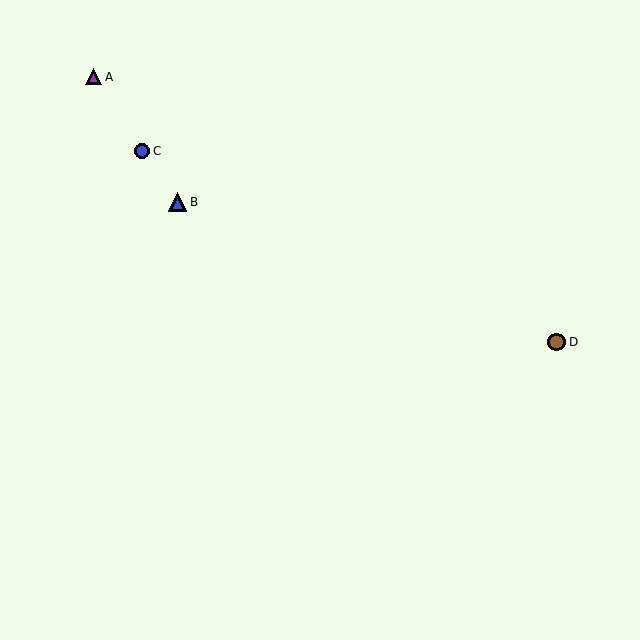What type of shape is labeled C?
Shape C is a blue circle.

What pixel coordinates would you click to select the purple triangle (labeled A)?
Click at (94, 77) to select the purple triangle A.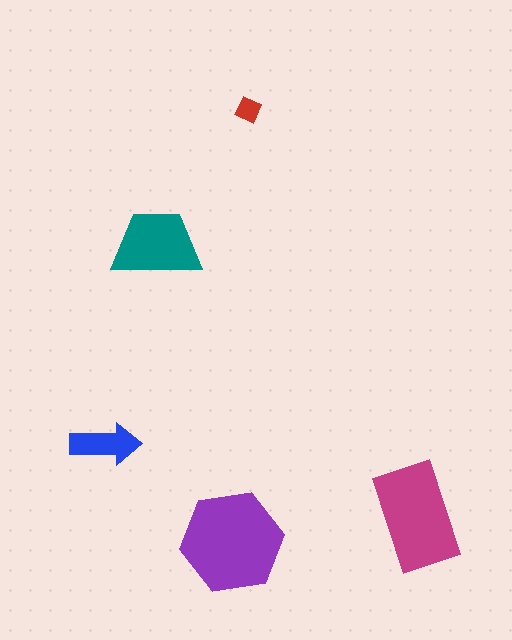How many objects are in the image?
There are 5 objects in the image.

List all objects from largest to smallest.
The purple hexagon, the magenta rectangle, the teal trapezoid, the blue arrow, the red diamond.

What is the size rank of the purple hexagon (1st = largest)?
1st.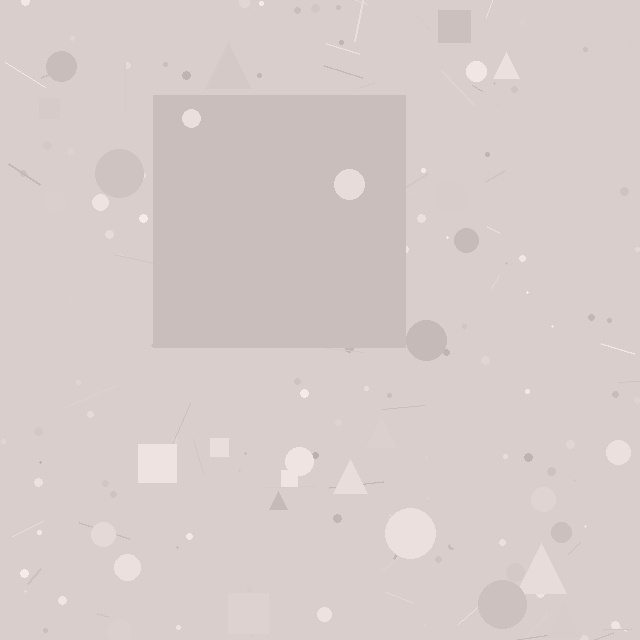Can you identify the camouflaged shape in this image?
The camouflaged shape is a square.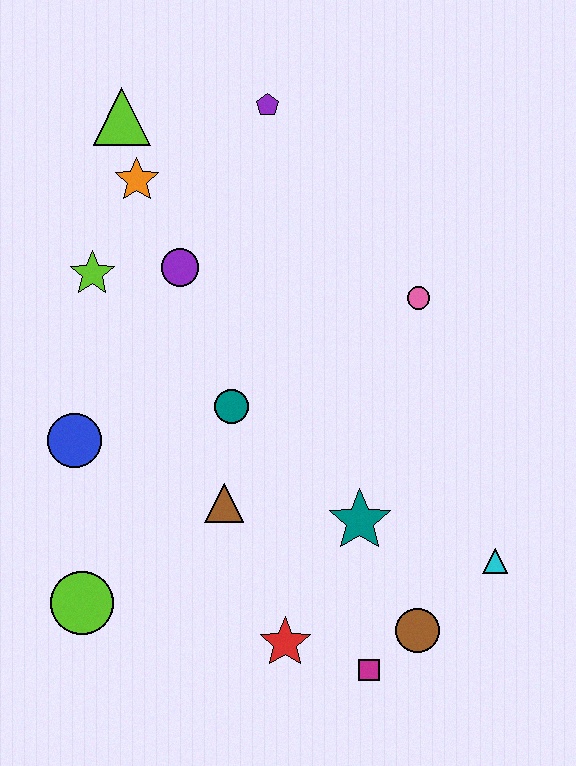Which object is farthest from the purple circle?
The magenta square is farthest from the purple circle.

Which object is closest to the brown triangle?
The teal circle is closest to the brown triangle.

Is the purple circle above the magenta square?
Yes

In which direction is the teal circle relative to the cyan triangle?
The teal circle is to the left of the cyan triangle.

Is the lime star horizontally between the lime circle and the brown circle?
Yes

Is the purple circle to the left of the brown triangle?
Yes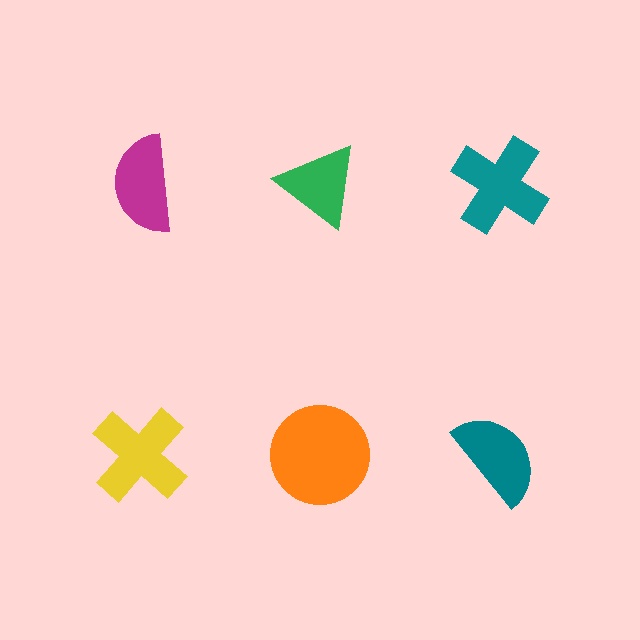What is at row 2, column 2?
An orange circle.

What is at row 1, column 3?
A teal cross.